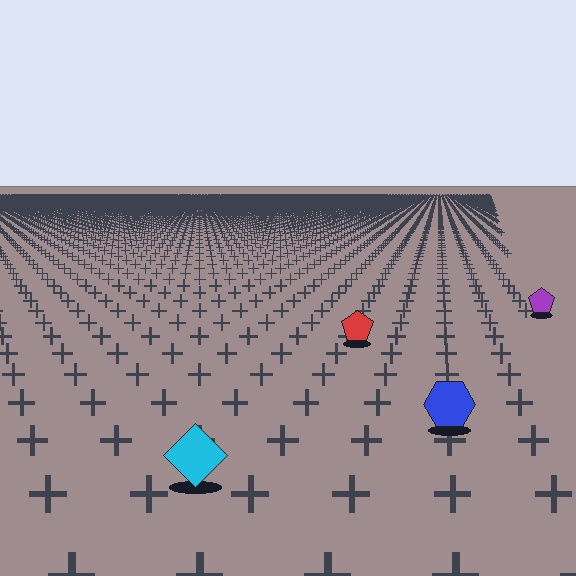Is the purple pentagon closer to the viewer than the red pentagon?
No. The red pentagon is closer — you can tell from the texture gradient: the ground texture is coarser near it.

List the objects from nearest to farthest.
From nearest to farthest: the cyan diamond, the blue hexagon, the red pentagon, the purple pentagon.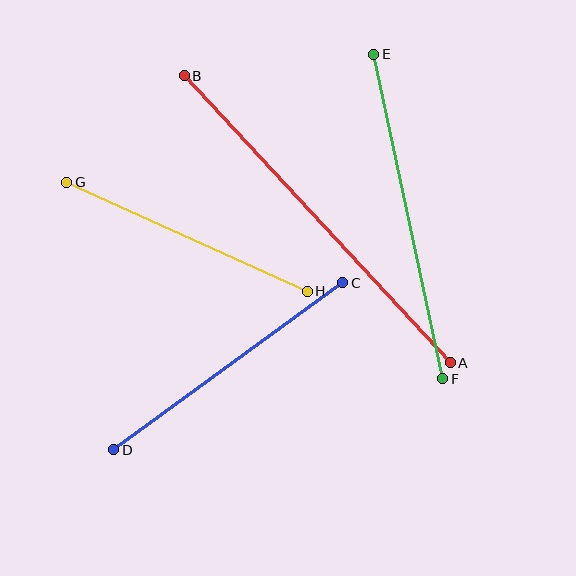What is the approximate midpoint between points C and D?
The midpoint is at approximately (228, 366) pixels.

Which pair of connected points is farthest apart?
Points A and B are farthest apart.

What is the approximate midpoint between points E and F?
The midpoint is at approximately (408, 217) pixels.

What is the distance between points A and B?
The distance is approximately 391 pixels.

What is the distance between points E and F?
The distance is approximately 332 pixels.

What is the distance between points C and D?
The distance is approximately 283 pixels.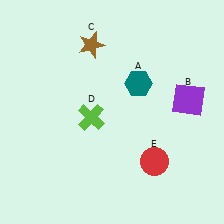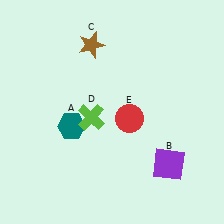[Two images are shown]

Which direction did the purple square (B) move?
The purple square (B) moved down.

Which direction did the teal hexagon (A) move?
The teal hexagon (A) moved left.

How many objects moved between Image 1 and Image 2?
3 objects moved between the two images.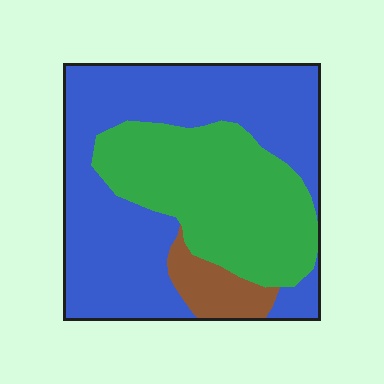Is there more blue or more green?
Blue.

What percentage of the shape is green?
Green takes up between a quarter and a half of the shape.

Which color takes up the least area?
Brown, at roughly 10%.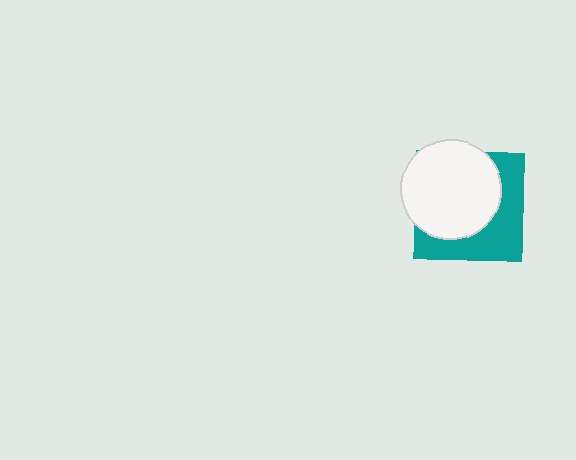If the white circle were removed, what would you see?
You would see the complete teal square.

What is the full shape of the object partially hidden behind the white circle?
The partially hidden object is a teal square.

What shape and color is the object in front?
The object in front is a white circle.